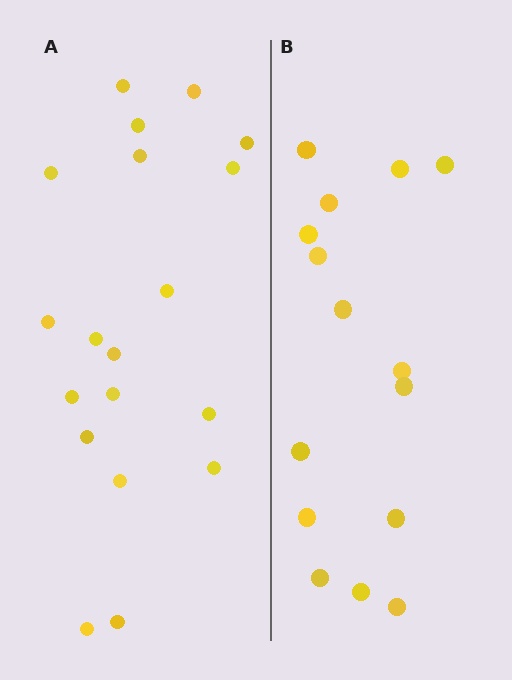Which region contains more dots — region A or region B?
Region A (the left region) has more dots.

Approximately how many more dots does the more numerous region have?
Region A has about 4 more dots than region B.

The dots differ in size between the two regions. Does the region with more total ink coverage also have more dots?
No. Region B has more total ink coverage because its dots are larger, but region A actually contains more individual dots. Total area can be misleading — the number of items is what matters here.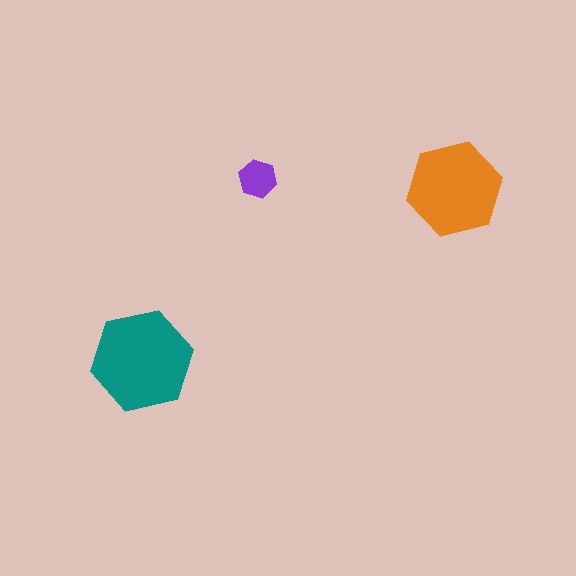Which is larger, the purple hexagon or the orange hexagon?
The orange one.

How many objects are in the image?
There are 3 objects in the image.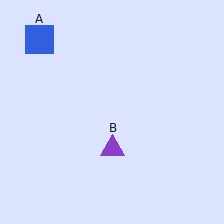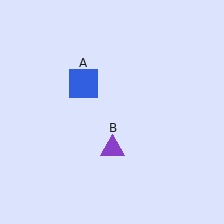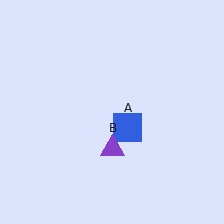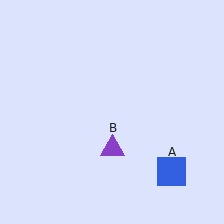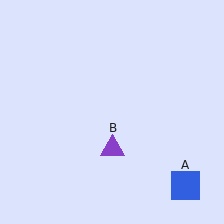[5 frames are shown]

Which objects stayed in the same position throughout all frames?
Purple triangle (object B) remained stationary.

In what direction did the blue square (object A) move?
The blue square (object A) moved down and to the right.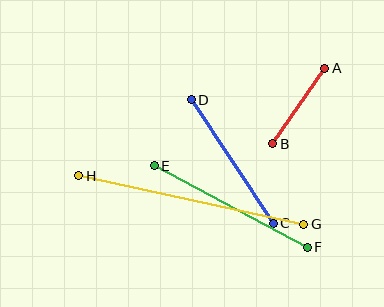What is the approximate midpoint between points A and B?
The midpoint is at approximately (299, 106) pixels.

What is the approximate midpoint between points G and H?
The midpoint is at approximately (191, 200) pixels.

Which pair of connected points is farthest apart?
Points G and H are farthest apart.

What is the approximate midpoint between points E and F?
The midpoint is at approximately (231, 206) pixels.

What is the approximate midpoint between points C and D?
The midpoint is at approximately (232, 162) pixels.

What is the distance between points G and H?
The distance is approximately 230 pixels.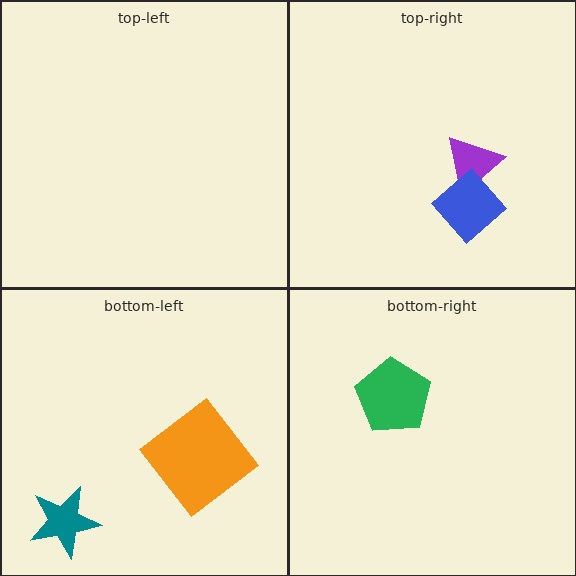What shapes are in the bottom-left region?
The orange diamond, the teal star.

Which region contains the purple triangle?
The top-right region.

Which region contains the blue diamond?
The top-right region.